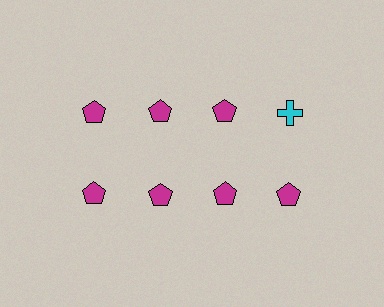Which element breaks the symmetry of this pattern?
The cyan cross in the top row, second from right column breaks the symmetry. All other shapes are magenta pentagons.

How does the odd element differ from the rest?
It differs in both color (cyan instead of magenta) and shape (cross instead of pentagon).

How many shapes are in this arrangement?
There are 8 shapes arranged in a grid pattern.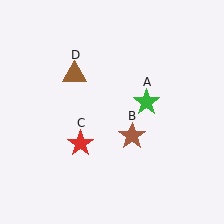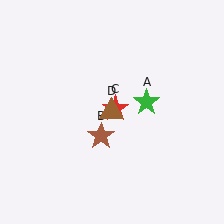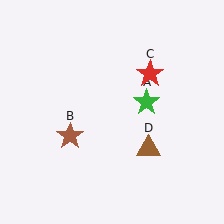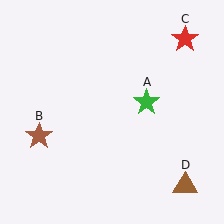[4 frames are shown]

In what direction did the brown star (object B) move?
The brown star (object B) moved left.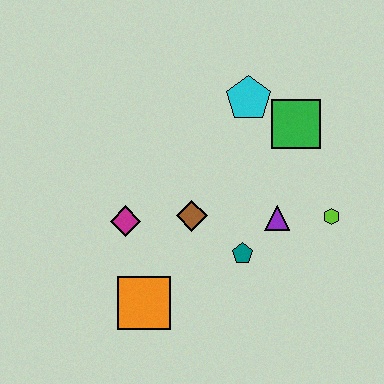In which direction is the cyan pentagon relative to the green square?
The cyan pentagon is to the left of the green square.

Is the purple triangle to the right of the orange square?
Yes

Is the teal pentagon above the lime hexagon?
No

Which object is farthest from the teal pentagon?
The cyan pentagon is farthest from the teal pentagon.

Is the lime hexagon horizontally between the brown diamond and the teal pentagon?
No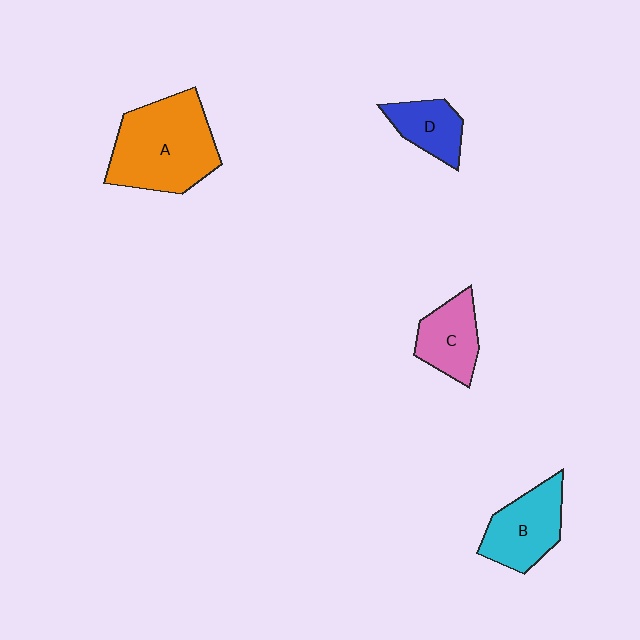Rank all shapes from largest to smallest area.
From largest to smallest: A (orange), B (cyan), C (pink), D (blue).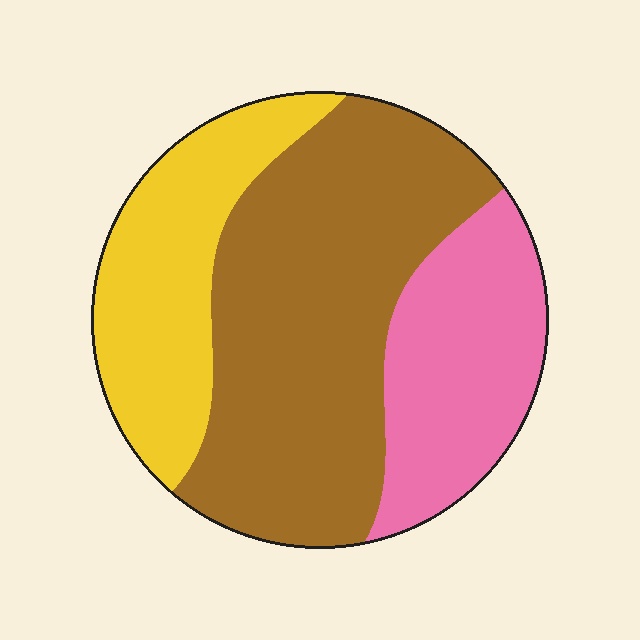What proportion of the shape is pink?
Pink covers 24% of the shape.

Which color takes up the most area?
Brown, at roughly 50%.